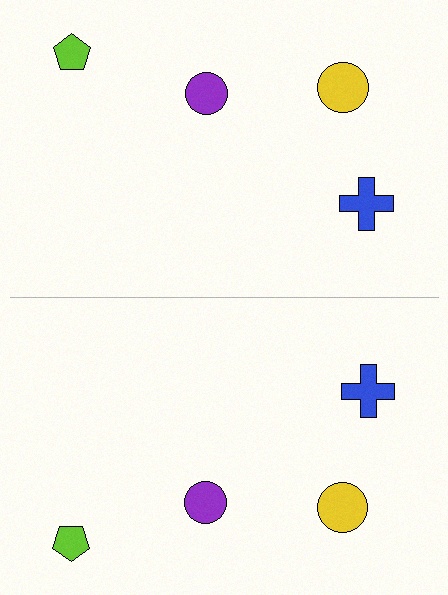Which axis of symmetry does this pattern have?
The pattern has a horizontal axis of symmetry running through the center of the image.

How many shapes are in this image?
There are 8 shapes in this image.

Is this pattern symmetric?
Yes, this pattern has bilateral (reflection) symmetry.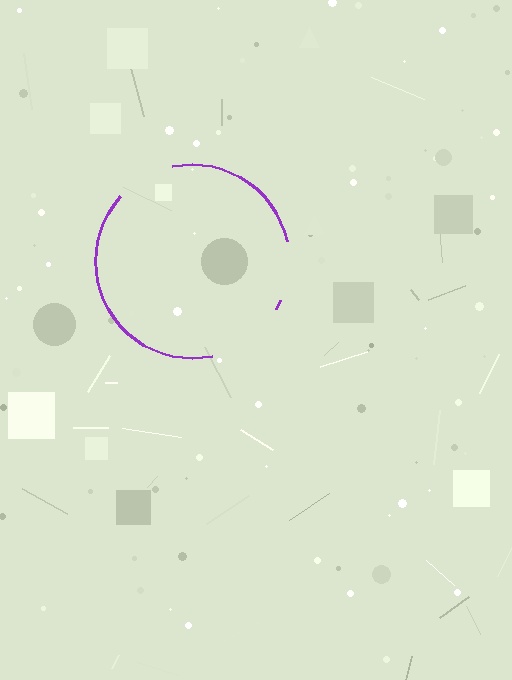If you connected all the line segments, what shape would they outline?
They would outline a circle.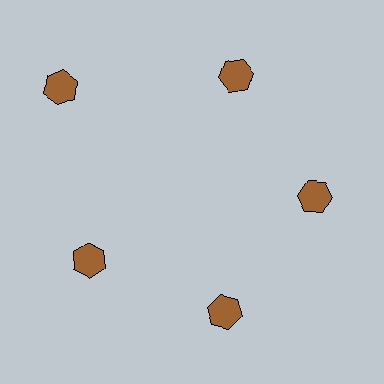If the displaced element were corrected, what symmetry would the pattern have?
It would have 5-fold rotational symmetry — the pattern would map onto itself every 72 degrees.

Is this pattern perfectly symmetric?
No. The 5 brown hexagons are arranged in a ring, but one element near the 10 o'clock position is pushed outward from the center, breaking the 5-fold rotational symmetry.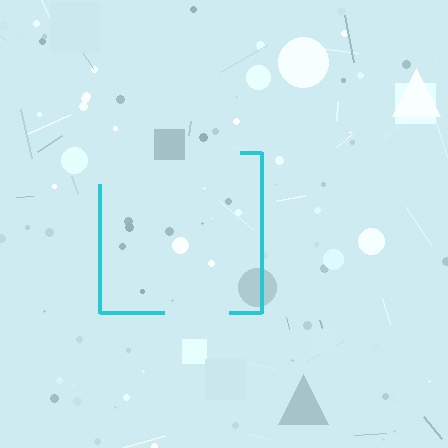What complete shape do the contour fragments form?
The contour fragments form a square.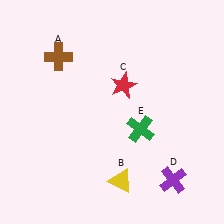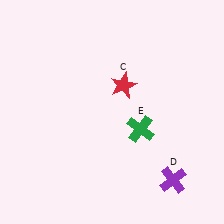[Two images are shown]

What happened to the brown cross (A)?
The brown cross (A) was removed in Image 2. It was in the top-left area of Image 1.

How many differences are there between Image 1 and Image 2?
There are 2 differences between the two images.